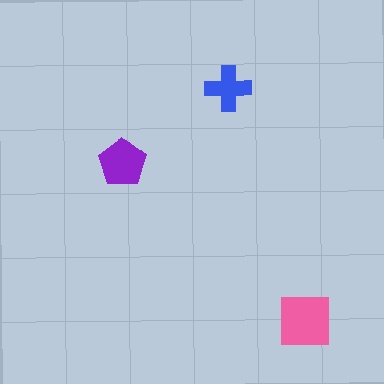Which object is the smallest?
The blue cross.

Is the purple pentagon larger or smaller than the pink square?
Smaller.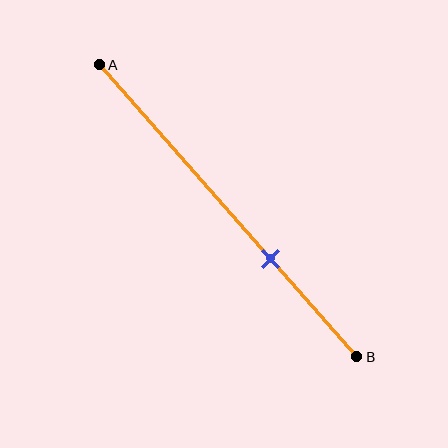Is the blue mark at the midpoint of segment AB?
No, the mark is at about 65% from A, not at the 50% midpoint.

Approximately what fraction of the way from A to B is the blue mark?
The blue mark is approximately 65% of the way from A to B.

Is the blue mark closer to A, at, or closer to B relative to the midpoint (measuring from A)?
The blue mark is closer to point B than the midpoint of segment AB.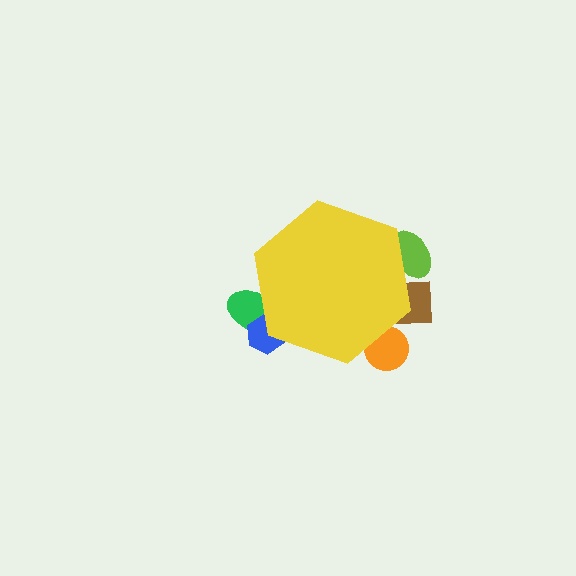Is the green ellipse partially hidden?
Yes, the green ellipse is partially hidden behind the yellow hexagon.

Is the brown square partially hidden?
Yes, the brown square is partially hidden behind the yellow hexagon.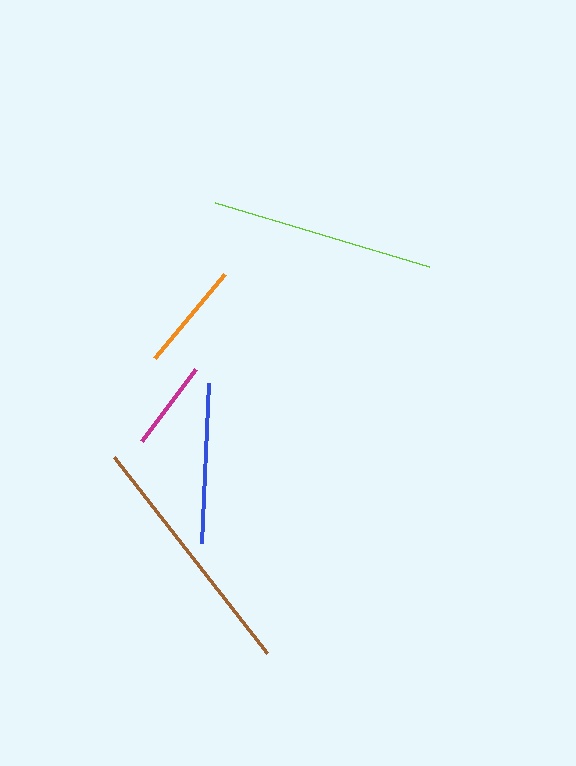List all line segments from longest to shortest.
From longest to shortest: brown, lime, blue, orange, magenta.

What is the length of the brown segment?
The brown segment is approximately 249 pixels long.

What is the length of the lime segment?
The lime segment is approximately 223 pixels long.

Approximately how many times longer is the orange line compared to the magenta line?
The orange line is approximately 1.2 times the length of the magenta line.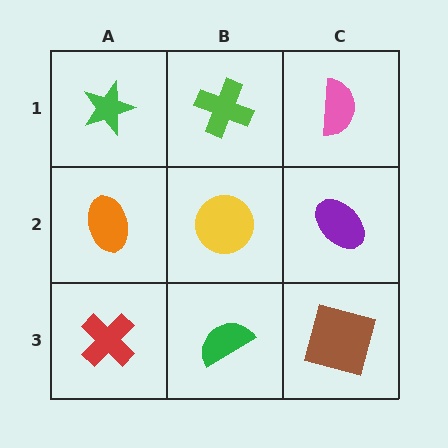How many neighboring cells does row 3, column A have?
2.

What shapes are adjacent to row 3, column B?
A yellow circle (row 2, column B), a red cross (row 3, column A), a brown square (row 3, column C).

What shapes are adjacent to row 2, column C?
A pink semicircle (row 1, column C), a brown square (row 3, column C), a yellow circle (row 2, column B).